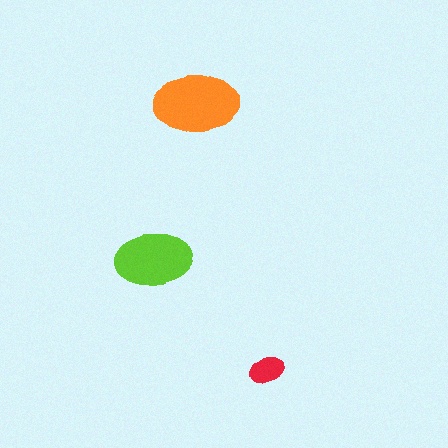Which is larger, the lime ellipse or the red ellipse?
The lime one.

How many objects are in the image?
There are 3 objects in the image.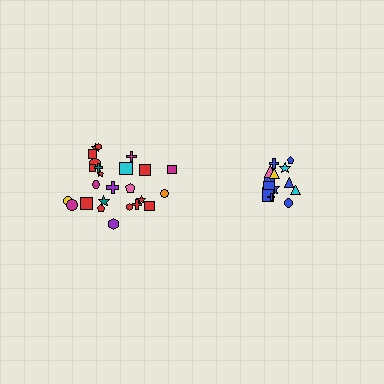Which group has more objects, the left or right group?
The left group.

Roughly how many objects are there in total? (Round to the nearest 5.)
Roughly 40 objects in total.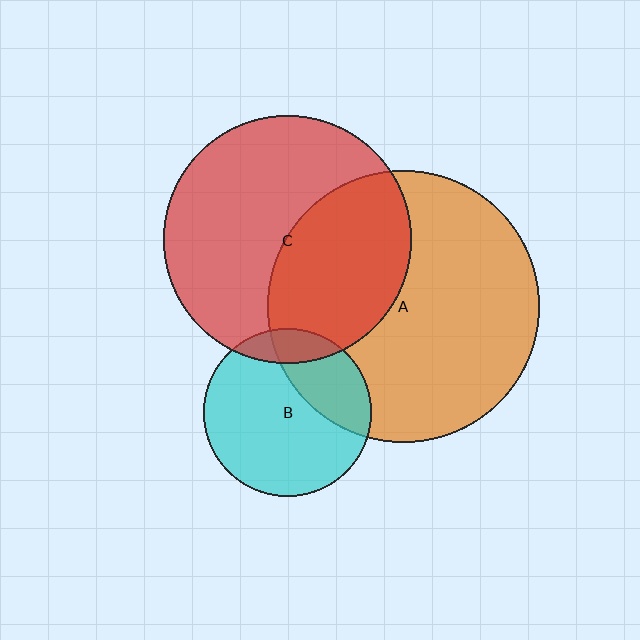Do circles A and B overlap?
Yes.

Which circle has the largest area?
Circle A (orange).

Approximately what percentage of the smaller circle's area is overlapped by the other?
Approximately 30%.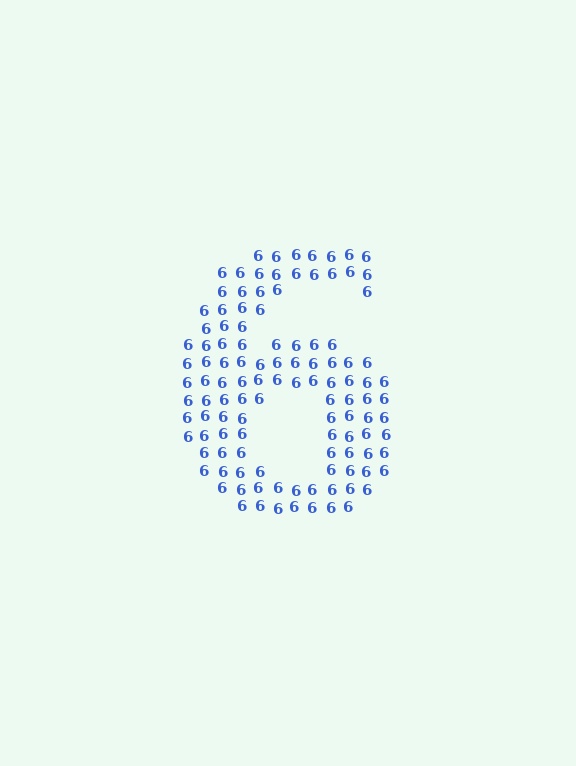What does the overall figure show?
The overall figure shows the digit 6.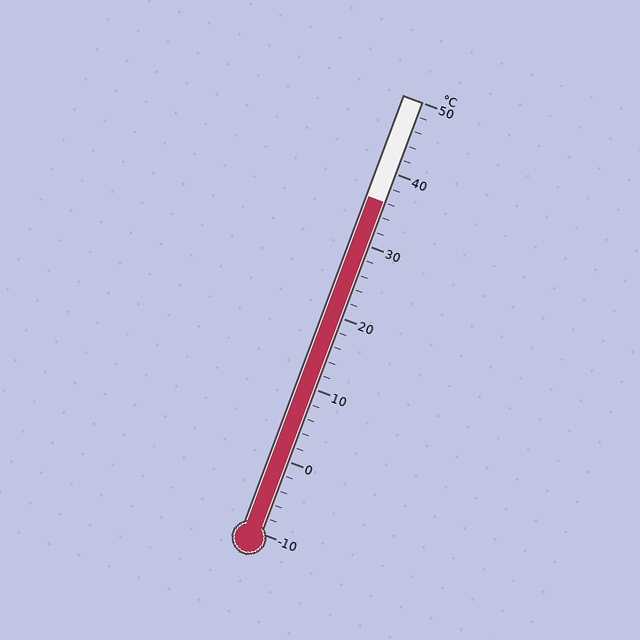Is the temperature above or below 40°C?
The temperature is below 40°C.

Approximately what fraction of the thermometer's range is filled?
The thermometer is filled to approximately 75% of its range.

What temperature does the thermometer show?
The thermometer shows approximately 36°C.